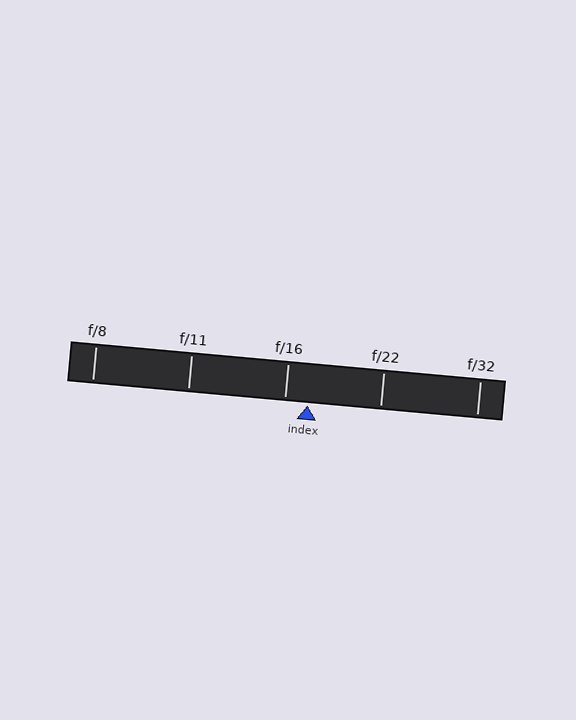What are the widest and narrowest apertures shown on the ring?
The widest aperture shown is f/8 and the narrowest is f/32.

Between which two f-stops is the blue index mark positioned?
The index mark is between f/16 and f/22.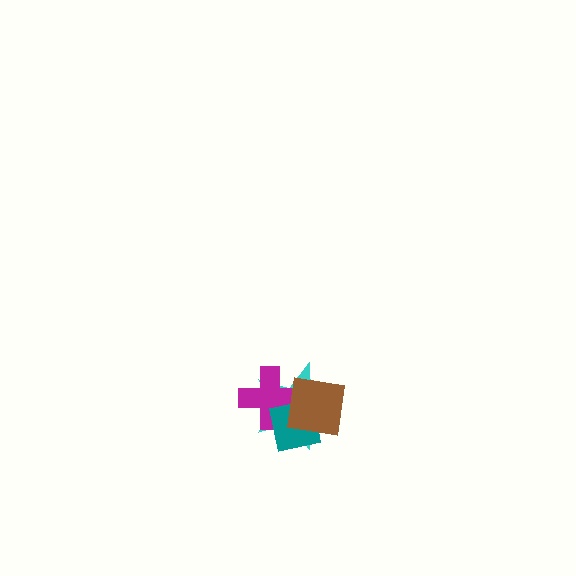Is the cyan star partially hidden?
Yes, it is partially covered by another shape.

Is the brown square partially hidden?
No, no other shape covers it.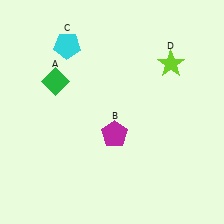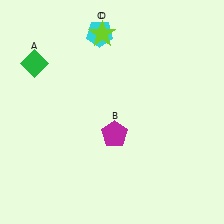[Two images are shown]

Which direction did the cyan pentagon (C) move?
The cyan pentagon (C) moved right.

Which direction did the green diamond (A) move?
The green diamond (A) moved left.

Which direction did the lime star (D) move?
The lime star (D) moved left.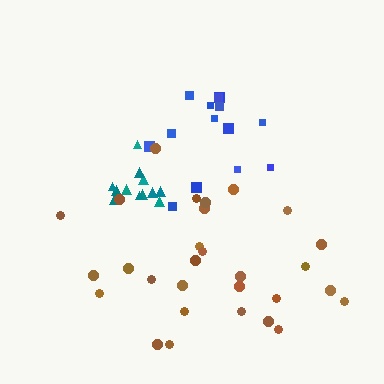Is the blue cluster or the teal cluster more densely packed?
Teal.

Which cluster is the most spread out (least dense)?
Brown.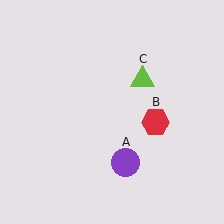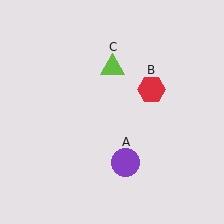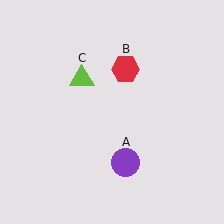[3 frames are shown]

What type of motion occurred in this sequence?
The red hexagon (object B), lime triangle (object C) rotated counterclockwise around the center of the scene.